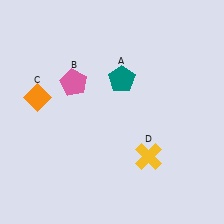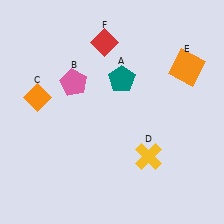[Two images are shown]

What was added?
An orange square (E), a red diamond (F) were added in Image 2.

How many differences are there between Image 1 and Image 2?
There are 2 differences between the two images.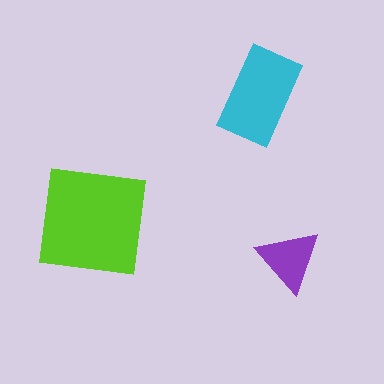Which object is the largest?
The lime square.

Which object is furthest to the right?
The purple triangle is rightmost.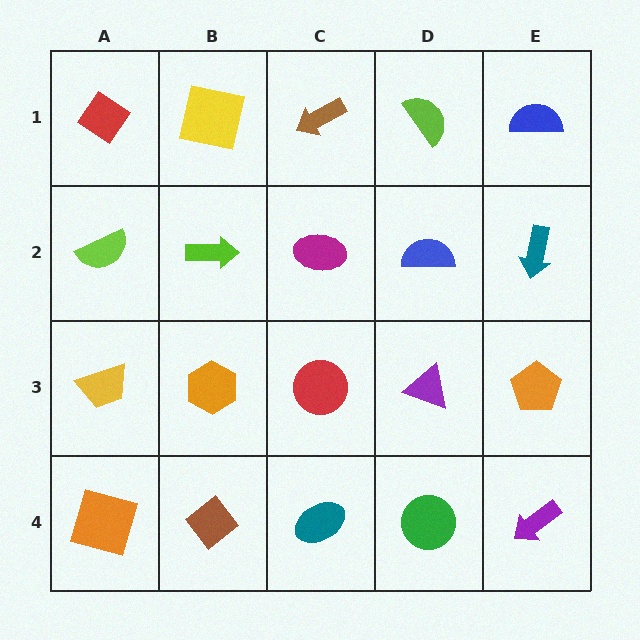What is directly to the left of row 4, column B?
An orange square.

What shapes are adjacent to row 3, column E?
A teal arrow (row 2, column E), a purple arrow (row 4, column E), a purple triangle (row 3, column D).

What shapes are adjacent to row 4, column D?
A purple triangle (row 3, column D), a teal ellipse (row 4, column C), a purple arrow (row 4, column E).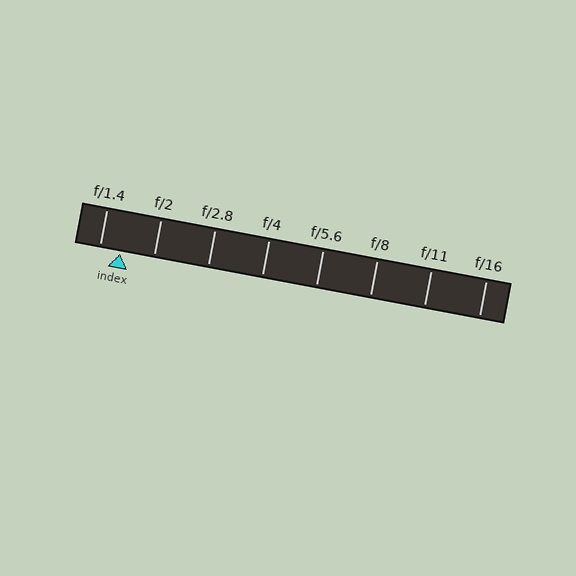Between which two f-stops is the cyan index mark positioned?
The index mark is between f/1.4 and f/2.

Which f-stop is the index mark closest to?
The index mark is closest to f/1.4.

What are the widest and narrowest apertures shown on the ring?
The widest aperture shown is f/1.4 and the narrowest is f/16.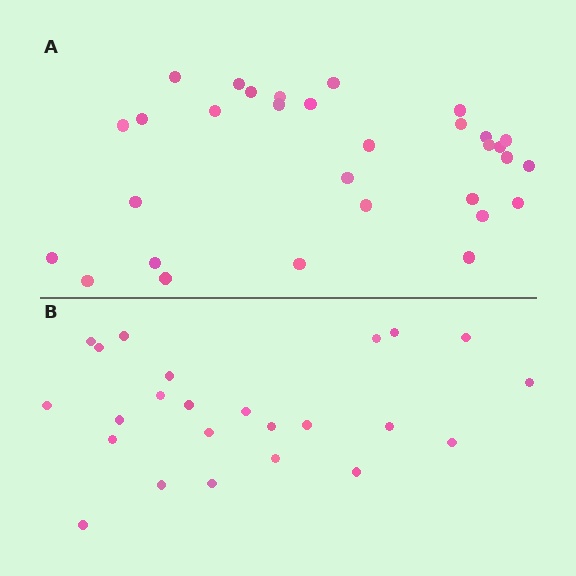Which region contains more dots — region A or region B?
Region A (the top region) has more dots.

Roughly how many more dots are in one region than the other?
Region A has roughly 8 or so more dots than region B.